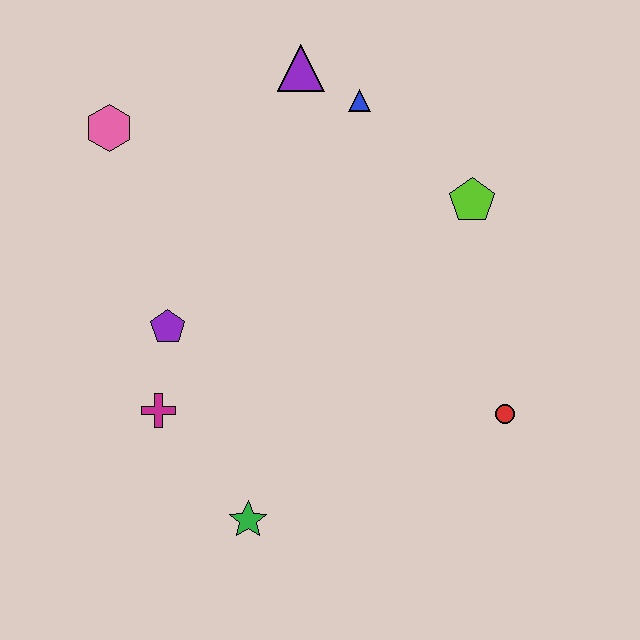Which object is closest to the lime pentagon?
The blue triangle is closest to the lime pentagon.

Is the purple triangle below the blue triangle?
No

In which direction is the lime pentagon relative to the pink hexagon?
The lime pentagon is to the right of the pink hexagon.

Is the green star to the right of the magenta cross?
Yes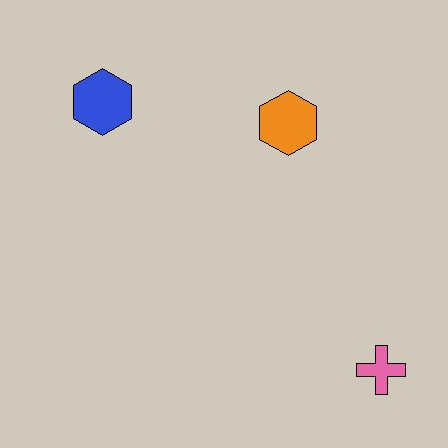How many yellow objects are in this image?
There are no yellow objects.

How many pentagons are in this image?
There are no pentagons.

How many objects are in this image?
There are 3 objects.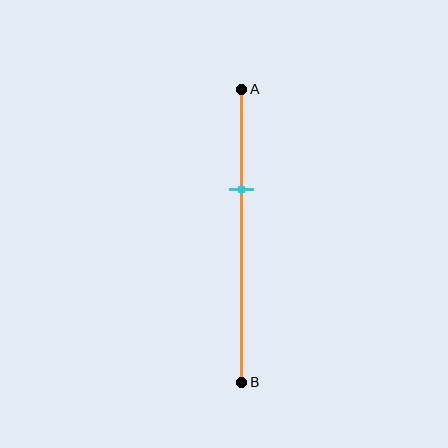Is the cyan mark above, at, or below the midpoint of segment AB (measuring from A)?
The cyan mark is above the midpoint of segment AB.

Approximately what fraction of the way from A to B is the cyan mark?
The cyan mark is approximately 35% of the way from A to B.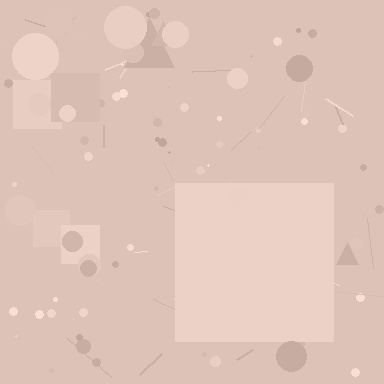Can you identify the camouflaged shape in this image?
The camouflaged shape is a square.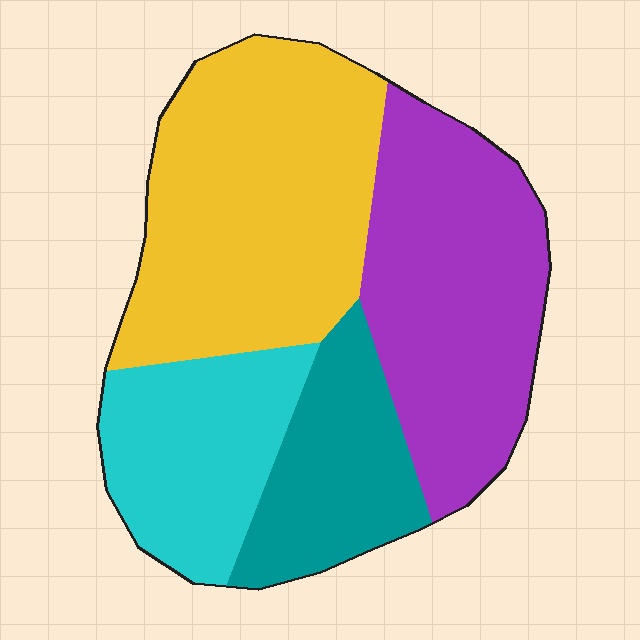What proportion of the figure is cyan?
Cyan covers about 20% of the figure.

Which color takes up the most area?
Yellow, at roughly 35%.